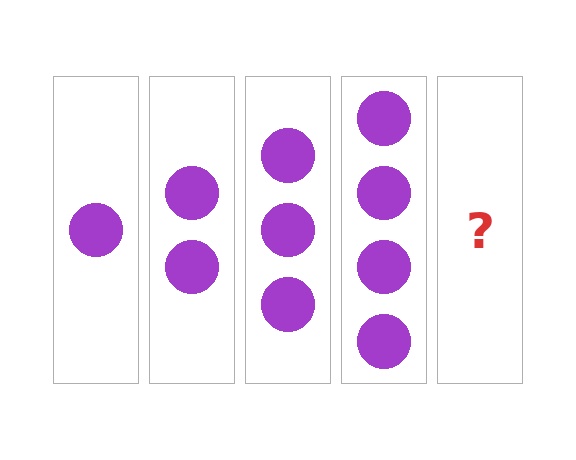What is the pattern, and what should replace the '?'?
The pattern is that each step adds one more circle. The '?' should be 5 circles.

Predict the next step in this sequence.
The next step is 5 circles.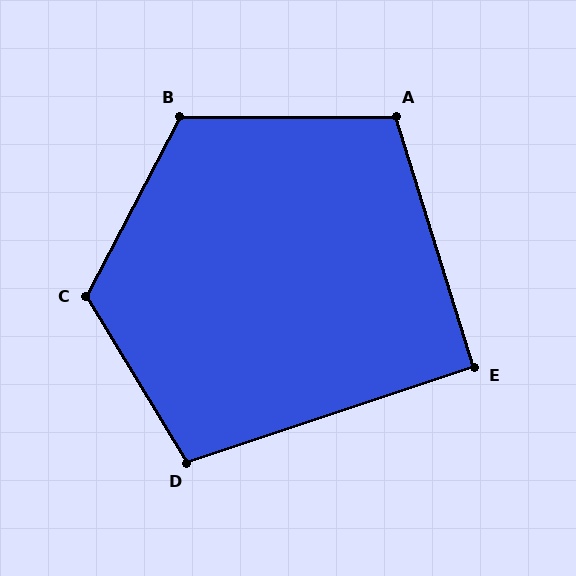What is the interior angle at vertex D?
Approximately 103 degrees (obtuse).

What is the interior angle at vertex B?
Approximately 118 degrees (obtuse).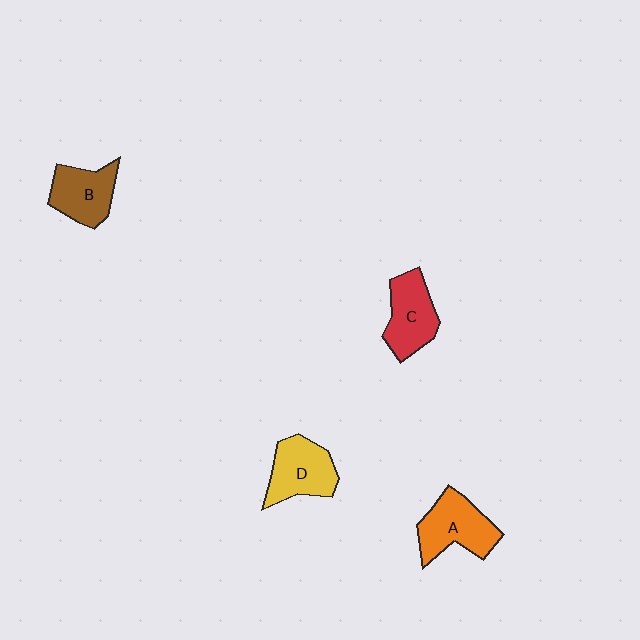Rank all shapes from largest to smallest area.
From largest to smallest: A (orange), D (yellow), C (red), B (brown).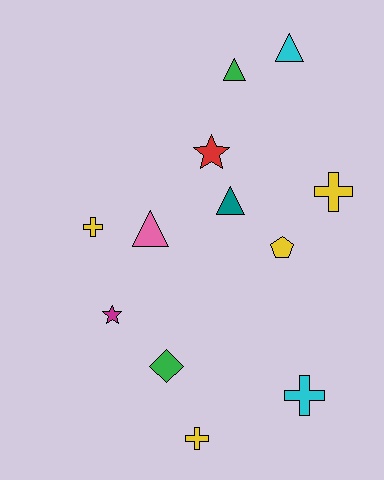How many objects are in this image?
There are 12 objects.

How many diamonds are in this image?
There is 1 diamond.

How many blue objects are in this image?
There are no blue objects.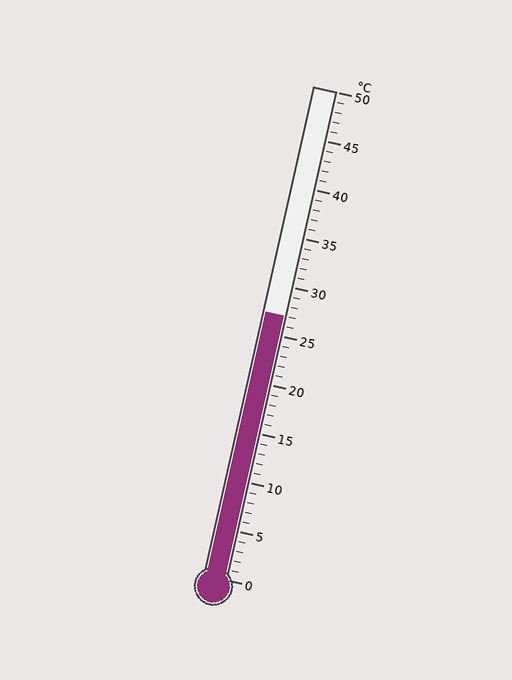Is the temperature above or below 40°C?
The temperature is below 40°C.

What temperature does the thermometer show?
The thermometer shows approximately 27°C.